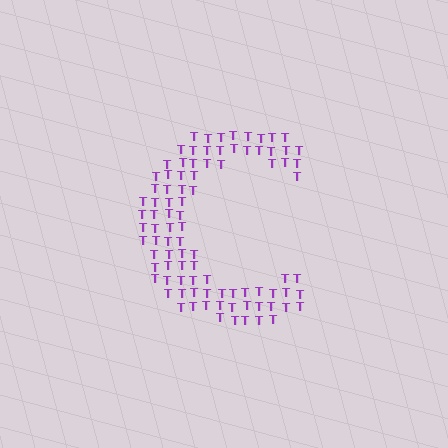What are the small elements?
The small elements are letter T's.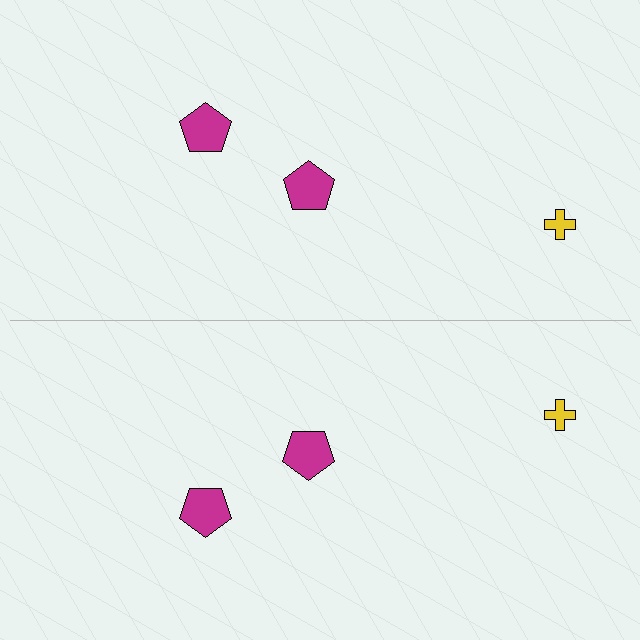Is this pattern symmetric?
Yes, this pattern has bilateral (reflection) symmetry.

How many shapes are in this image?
There are 6 shapes in this image.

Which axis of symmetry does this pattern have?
The pattern has a horizontal axis of symmetry running through the center of the image.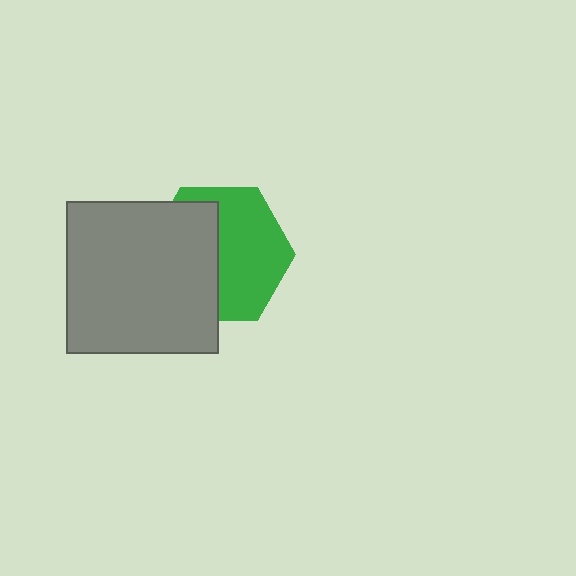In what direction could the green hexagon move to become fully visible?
The green hexagon could move right. That would shift it out from behind the gray square entirely.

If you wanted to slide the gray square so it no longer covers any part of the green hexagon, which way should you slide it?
Slide it left — that is the most direct way to separate the two shapes.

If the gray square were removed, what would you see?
You would see the complete green hexagon.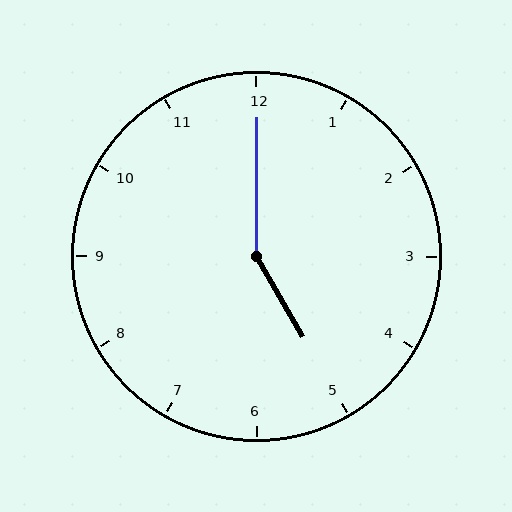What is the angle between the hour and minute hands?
Approximately 150 degrees.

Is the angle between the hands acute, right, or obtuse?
It is obtuse.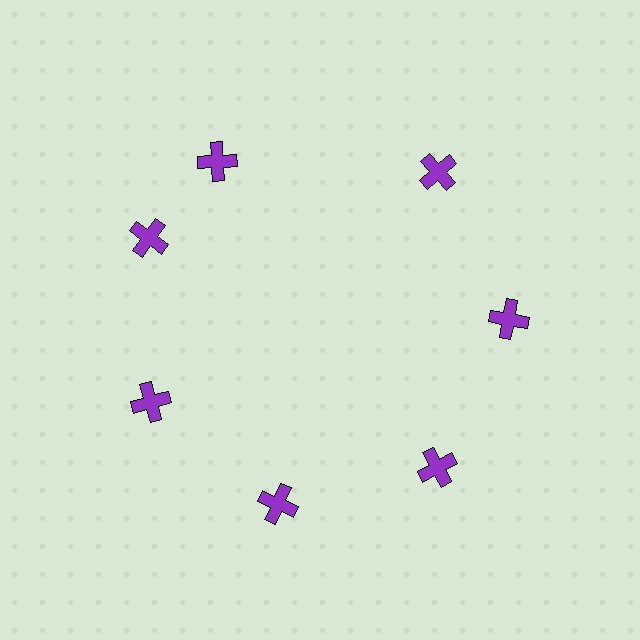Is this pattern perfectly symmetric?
No. The 7 purple crosses are arranged in a ring, but one element near the 12 o'clock position is rotated out of alignment along the ring, breaking the 7-fold rotational symmetry.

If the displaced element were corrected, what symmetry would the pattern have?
It would have 7-fold rotational symmetry — the pattern would map onto itself every 51 degrees.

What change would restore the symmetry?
The symmetry would be restored by rotating it back into even spacing with its neighbors so that all 7 crosses sit at equal angles and equal distance from the center.